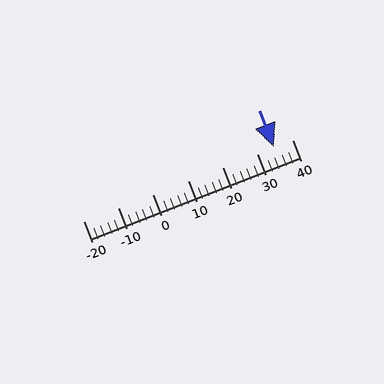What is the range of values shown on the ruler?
The ruler shows values from -20 to 40.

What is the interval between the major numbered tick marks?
The major tick marks are spaced 10 units apart.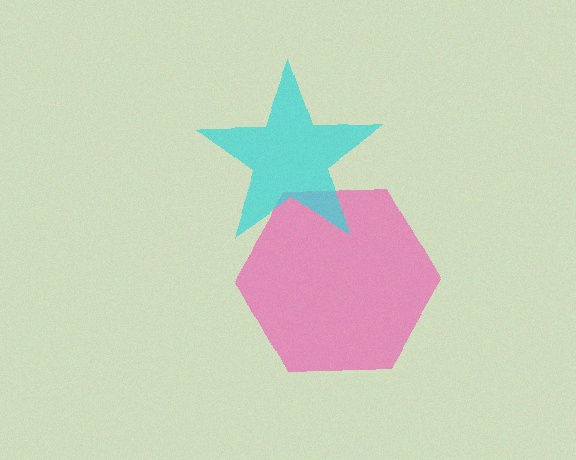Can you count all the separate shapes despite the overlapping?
Yes, there are 2 separate shapes.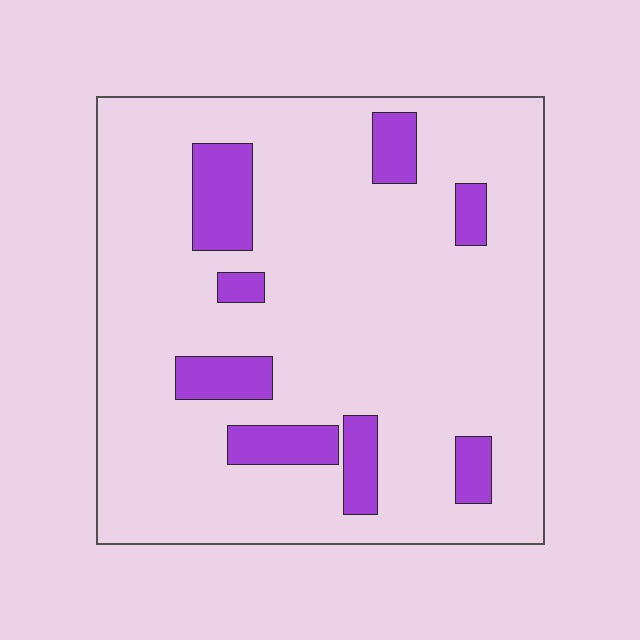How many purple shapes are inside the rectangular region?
8.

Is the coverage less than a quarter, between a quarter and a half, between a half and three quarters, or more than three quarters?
Less than a quarter.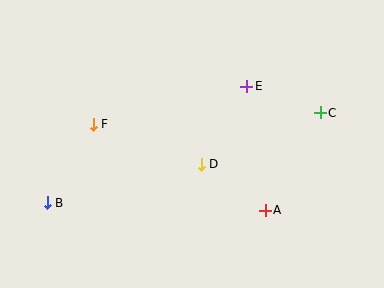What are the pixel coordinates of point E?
Point E is at (247, 86).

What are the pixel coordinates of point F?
Point F is at (93, 124).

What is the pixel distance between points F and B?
The distance between F and B is 91 pixels.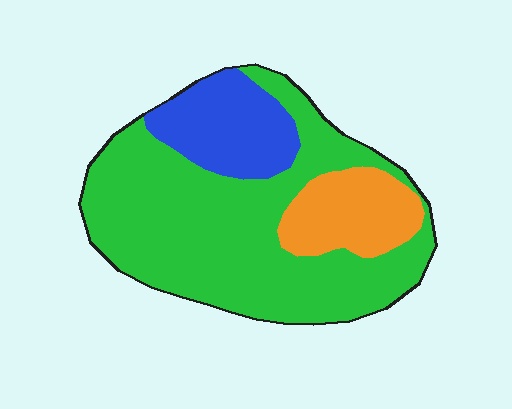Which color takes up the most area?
Green, at roughly 65%.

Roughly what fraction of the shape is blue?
Blue takes up less than a quarter of the shape.